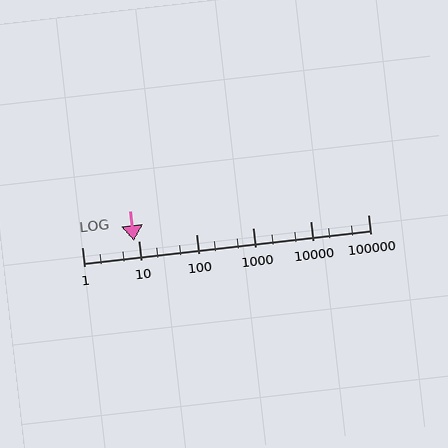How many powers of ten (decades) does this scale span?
The scale spans 5 decades, from 1 to 100000.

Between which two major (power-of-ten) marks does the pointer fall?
The pointer is between 1 and 10.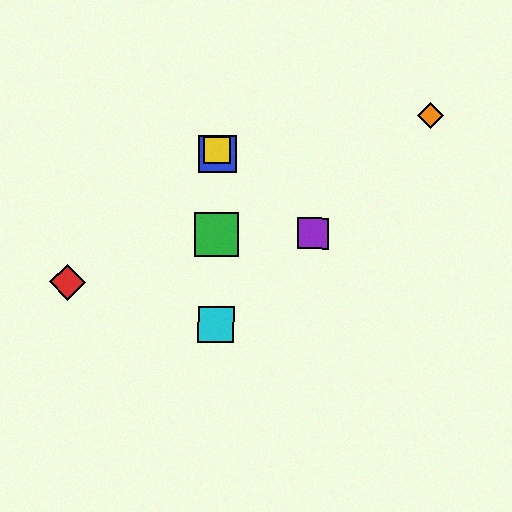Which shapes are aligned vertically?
The blue square, the green square, the yellow square, the cyan square are aligned vertically.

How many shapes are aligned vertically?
4 shapes (the blue square, the green square, the yellow square, the cyan square) are aligned vertically.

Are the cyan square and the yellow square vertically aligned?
Yes, both are at x≈216.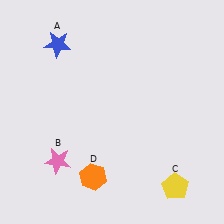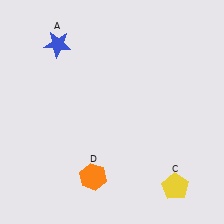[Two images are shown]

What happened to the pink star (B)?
The pink star (B) was removed in Image 2. It was in the bottom-left area of Image 1.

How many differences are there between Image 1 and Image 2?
There is 1 difference between the two images.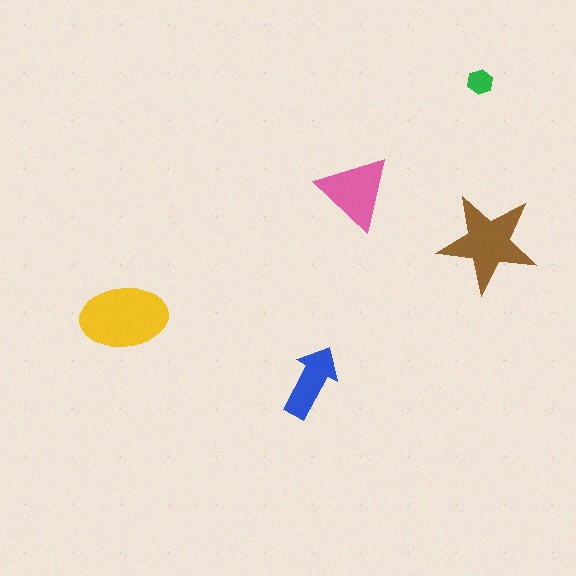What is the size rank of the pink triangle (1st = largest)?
3rd.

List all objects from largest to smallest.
The yellow ellipse, the brown star, the pink triangle, the blue arrow, the green hexagon.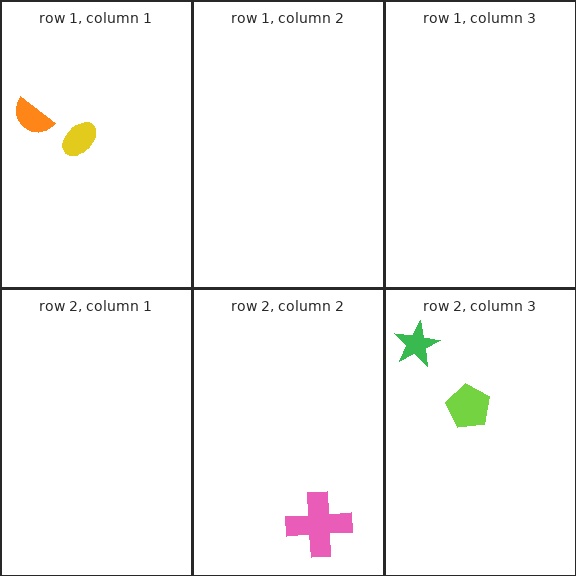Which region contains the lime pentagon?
The row 2, column 3 region.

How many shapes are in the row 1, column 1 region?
2.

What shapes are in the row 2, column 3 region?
The lime pentagon, the green star.